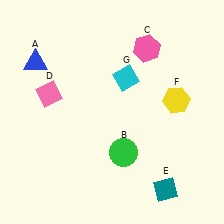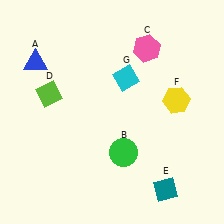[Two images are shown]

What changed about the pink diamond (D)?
In Image 1, D is pink. In Image 2, it changed to lime.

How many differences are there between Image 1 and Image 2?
There is 1 difference between the two images.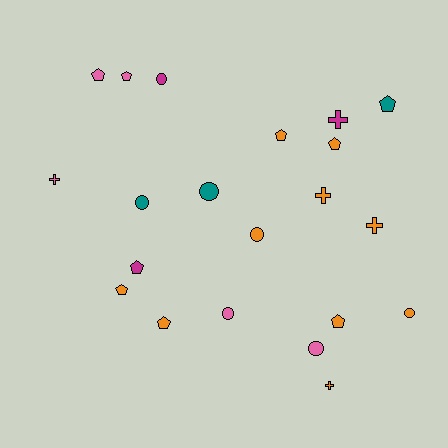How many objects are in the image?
There are 21 objects.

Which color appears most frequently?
Orange, with 10 objects.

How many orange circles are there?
There are 2 orange circles.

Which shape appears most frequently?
Pentagon, with 9 objects.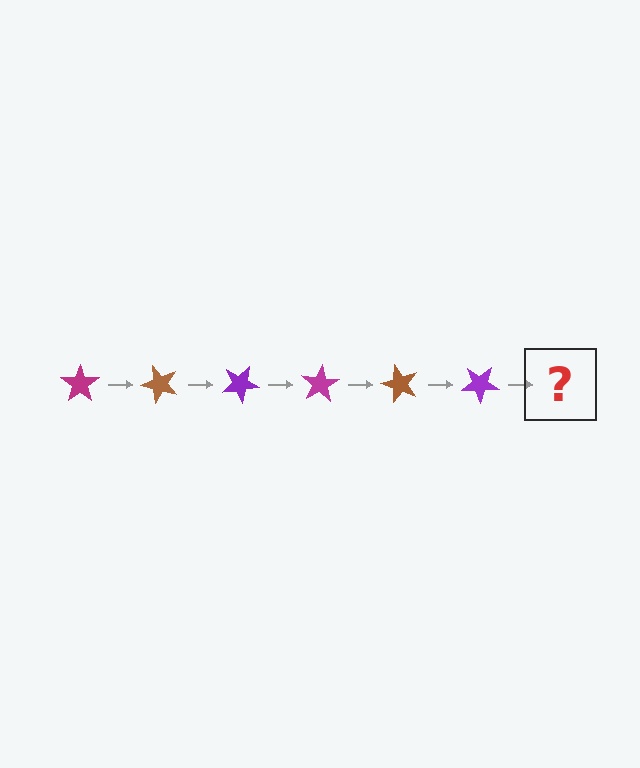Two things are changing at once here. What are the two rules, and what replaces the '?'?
The two rules are that it rotates 50 degrees each step and the color cycles through magenta, brown, and purple. The '?' should be a magenta star, rotated 300 degrees from the start.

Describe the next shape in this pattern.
It should be a magenta star, rotated 300 degrees from the start.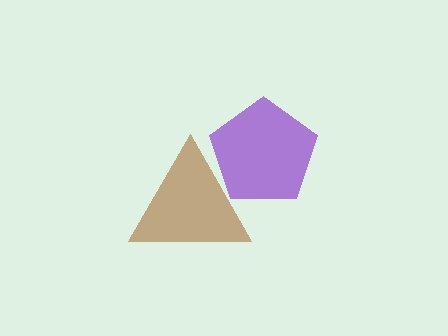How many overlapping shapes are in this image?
There are 2 overlapping shapes in the image.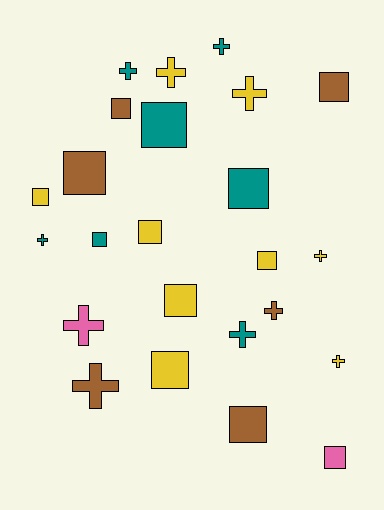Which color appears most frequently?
Yellow, with 9 objects.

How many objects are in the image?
There are 24 objects.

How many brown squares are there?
There are 4 brown squares.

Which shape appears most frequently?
Square, with 13 objects.